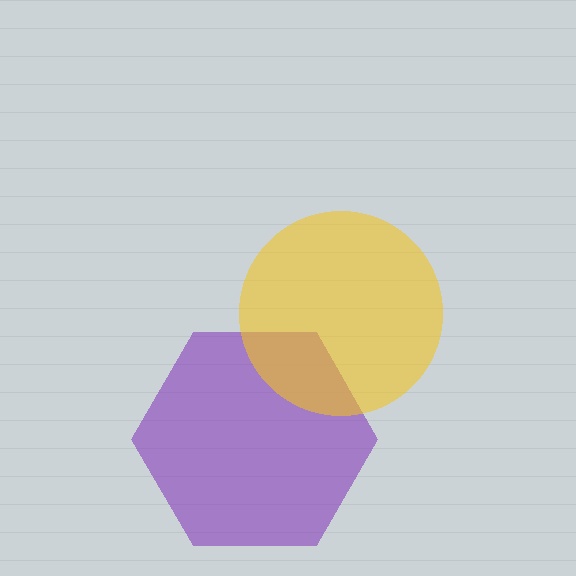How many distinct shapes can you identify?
There are 2 distinct shapes: a purple hexagon, a yellow circle.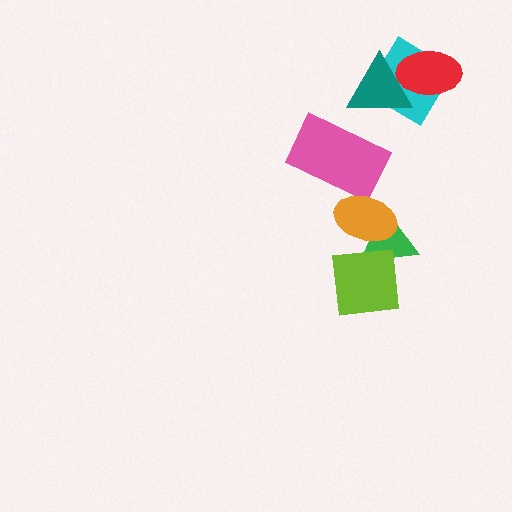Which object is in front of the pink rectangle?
The orange ellipse is in front of the pink rectangle.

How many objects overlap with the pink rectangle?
1 object overlaps with the pink rectangle.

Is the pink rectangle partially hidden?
Yes, it is partially covered by another shape.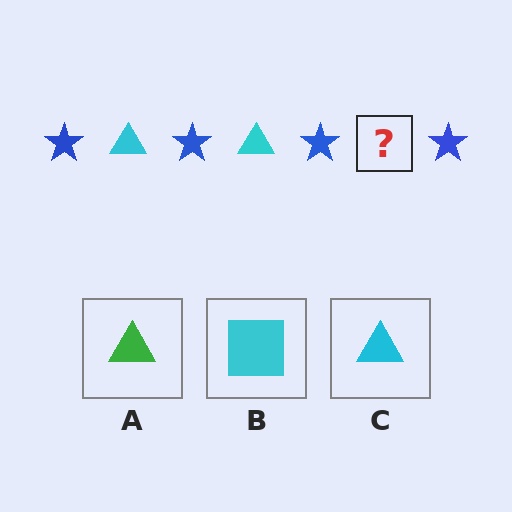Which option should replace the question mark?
Option C.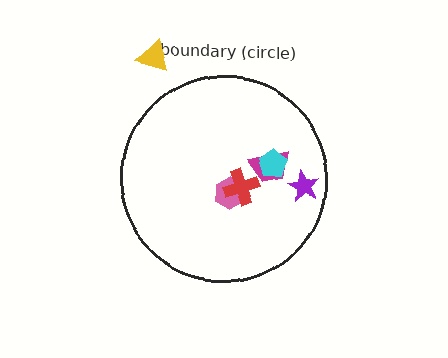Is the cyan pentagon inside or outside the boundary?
Inside.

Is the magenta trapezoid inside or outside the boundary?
Inside.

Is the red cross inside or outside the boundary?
Inside.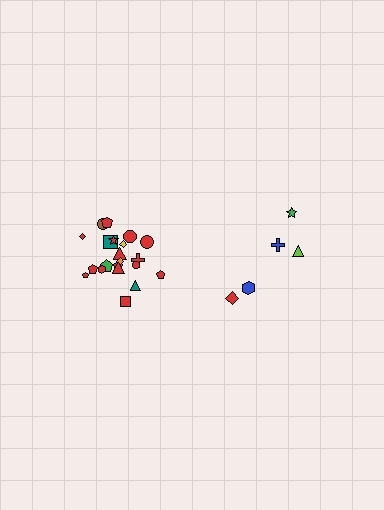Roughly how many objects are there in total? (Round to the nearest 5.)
Roughly 25 objects in total.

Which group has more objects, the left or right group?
The left group.